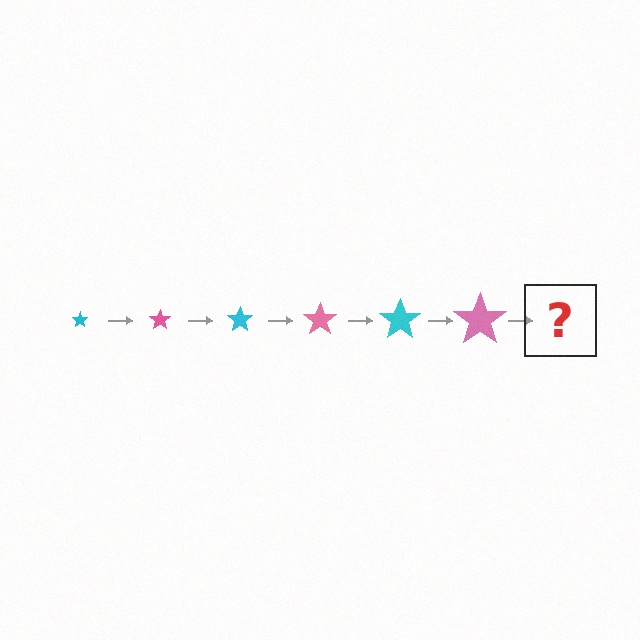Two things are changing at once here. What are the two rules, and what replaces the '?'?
The two rules are that the star grows larger each step and the color cycles through cyan and pink. The '?' should be a cyan star, larger than the previous one.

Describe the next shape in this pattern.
It should be a cyan star, larger than the previous one.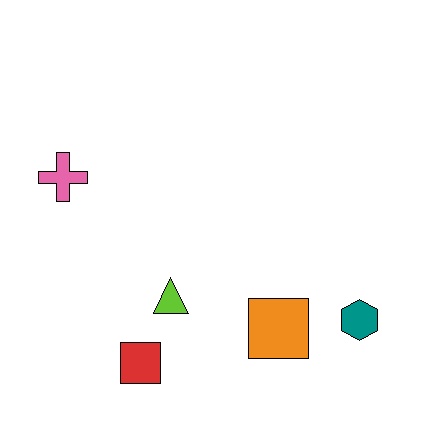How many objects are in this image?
There are 5 objects.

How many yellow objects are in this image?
There are no yellow objects.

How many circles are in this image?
There are no circles.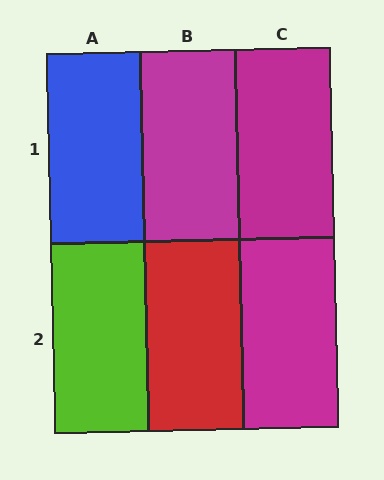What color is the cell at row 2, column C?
Magenta.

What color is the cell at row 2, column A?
Lime.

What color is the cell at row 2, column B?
Red.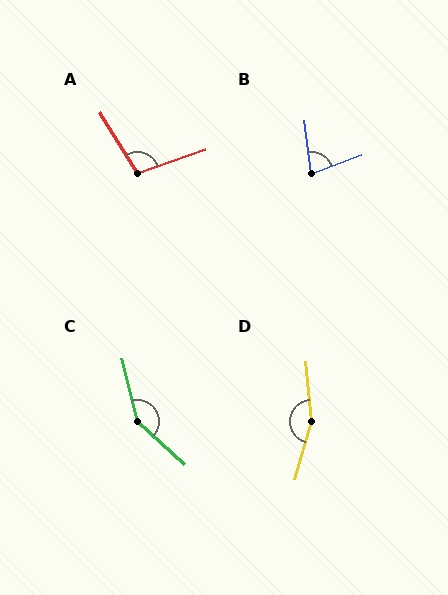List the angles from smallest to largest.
B (76°), A (102°), C (146°), D (158°).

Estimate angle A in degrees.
Approximately 102 degrees.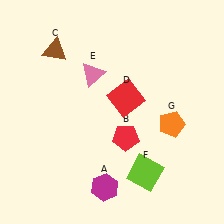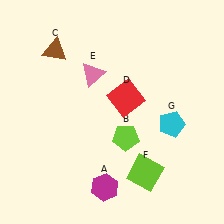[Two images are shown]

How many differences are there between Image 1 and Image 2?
There are 2 differences between the two images.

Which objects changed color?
B changed from red to lime. G changed from orange to cyan.